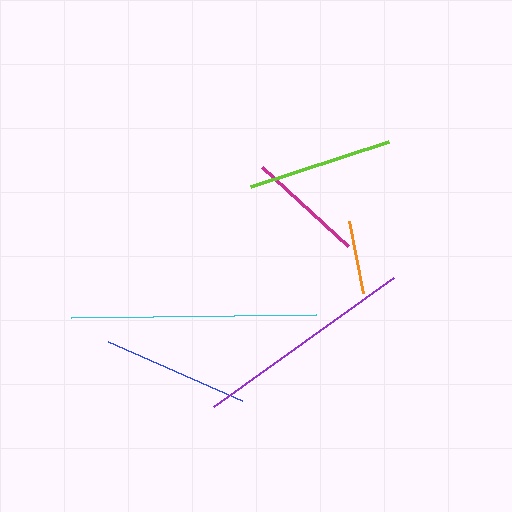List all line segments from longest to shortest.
From longest to shortest: cyan, purple, blue, lime, magenta, orange.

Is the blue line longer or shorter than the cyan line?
The cyan line is longer than the blue line.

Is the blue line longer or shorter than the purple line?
The purple line is longer than the blue line.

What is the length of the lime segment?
The lime segment is approximately 146 pixels long.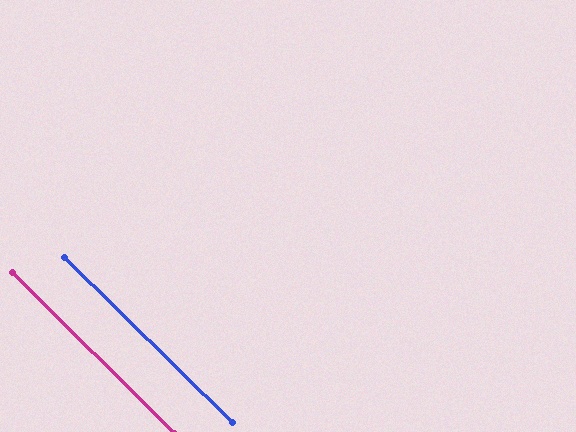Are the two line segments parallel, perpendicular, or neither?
Parallel — their directions differ by only 0.3°.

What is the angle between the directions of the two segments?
Approximately 0 degrees.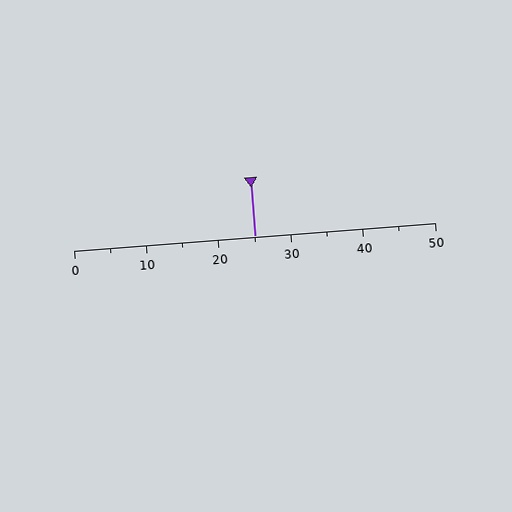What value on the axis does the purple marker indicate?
The marker indicates approximately 25.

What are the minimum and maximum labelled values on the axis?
The axis runs from 0 to 50.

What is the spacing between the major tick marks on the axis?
The major ticks are spaced 10 apart.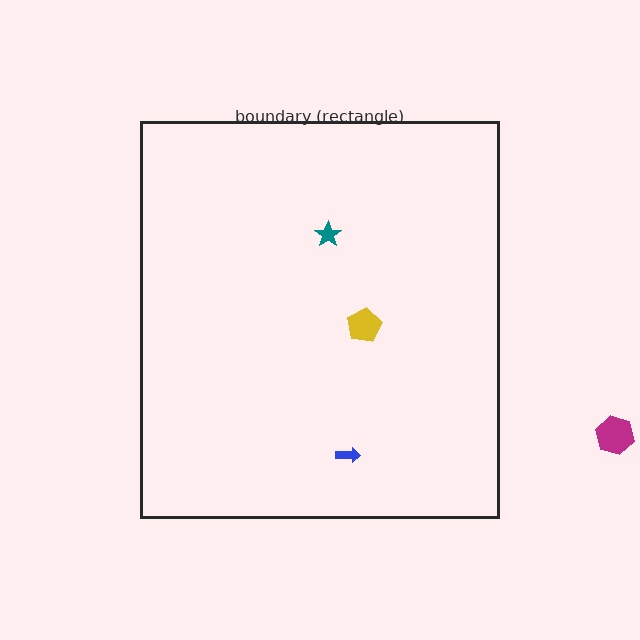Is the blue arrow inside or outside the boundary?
Inside.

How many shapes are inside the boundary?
3 inside, 1 outside.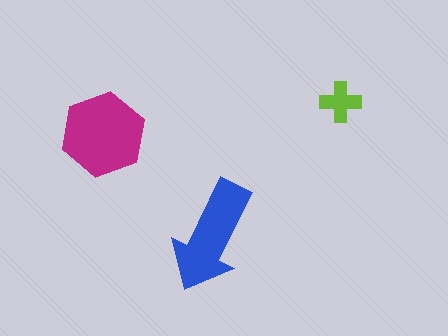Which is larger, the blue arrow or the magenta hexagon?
The magenta hexagon.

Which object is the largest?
The magenta hexagon.